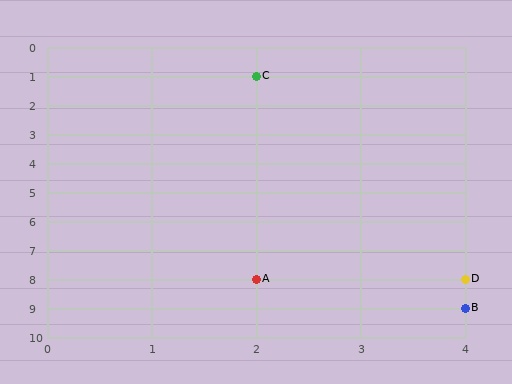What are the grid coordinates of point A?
Point A is at grid coordinates (2, 8).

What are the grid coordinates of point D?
Point D is at grid coordinates (4, 8).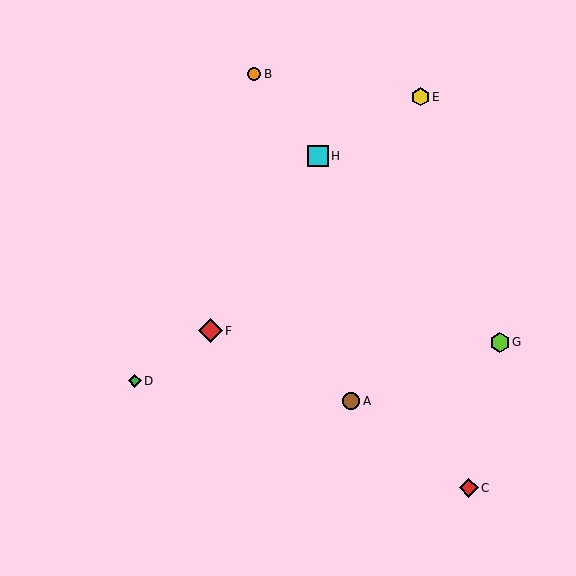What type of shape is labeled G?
Shape G is a lime hexagon.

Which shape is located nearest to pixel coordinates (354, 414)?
The brown circle (labeled A) at (351, 401) is nearest to that location.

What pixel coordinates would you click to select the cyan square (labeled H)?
Click at (318, 156) to select the cyan square H.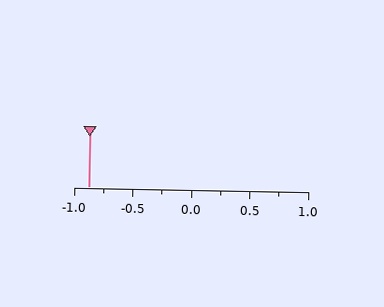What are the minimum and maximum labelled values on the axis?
The axis runs from -1.0 to 1.0.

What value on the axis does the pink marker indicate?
The marker indicates approximately -0.88.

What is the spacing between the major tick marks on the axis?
The major ticks are spaced 0.5 apart.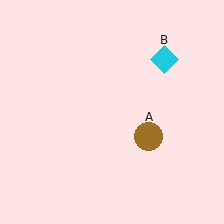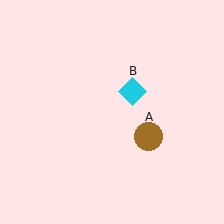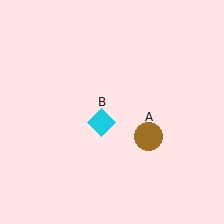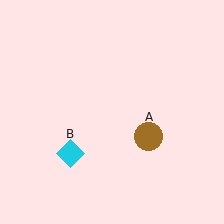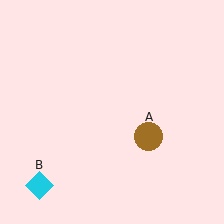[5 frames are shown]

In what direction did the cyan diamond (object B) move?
The cyan diamond (object B) moved down and to the left.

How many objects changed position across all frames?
1 object changed position: cyan diamond (object B).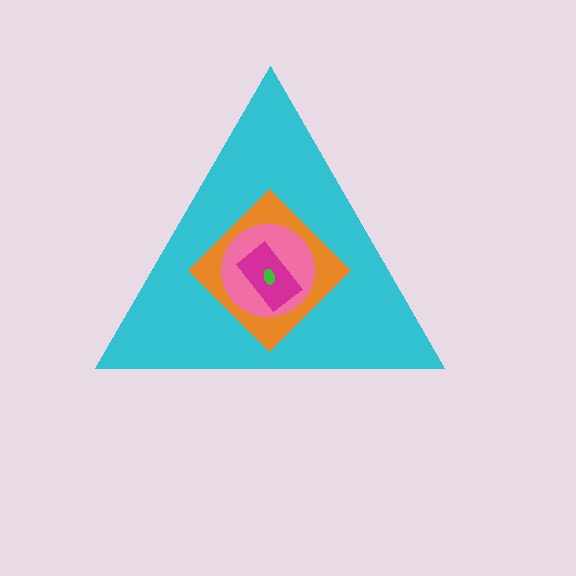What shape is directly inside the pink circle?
The magenta rectangle.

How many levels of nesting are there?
5.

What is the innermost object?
The green ellipse.